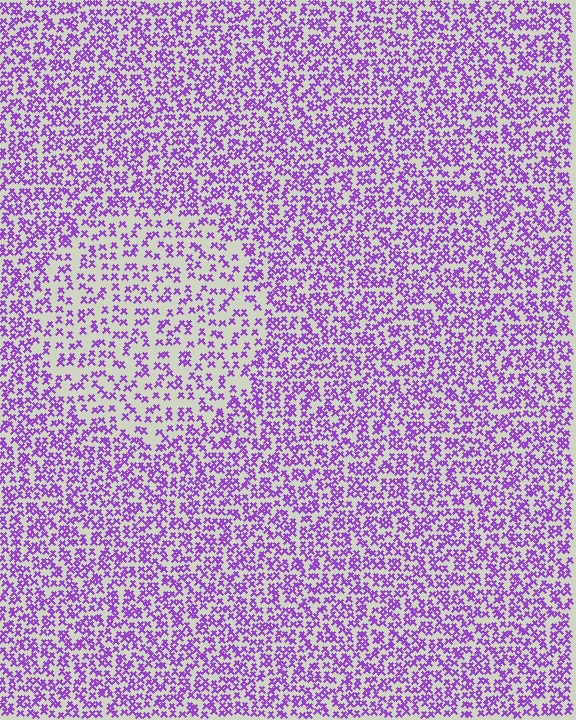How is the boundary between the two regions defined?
The boundary is defined by a change in element density (approximately 1.8x ratio). All elements are the same color, size, and shape.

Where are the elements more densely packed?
The elements are more densely packed outside the circle boundary.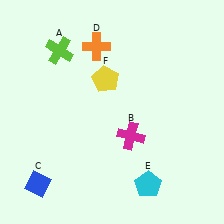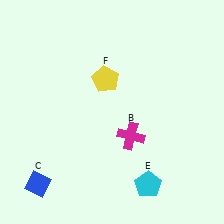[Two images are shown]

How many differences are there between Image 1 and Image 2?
There are 2 differences between the two images.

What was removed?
The lime cross (A), the orange cross (D) were removed in Image 2.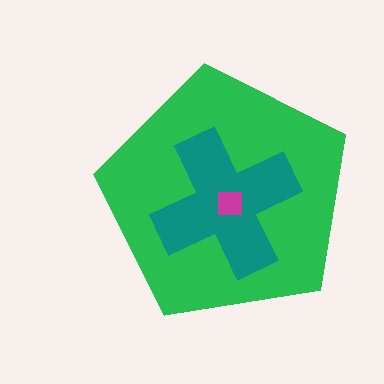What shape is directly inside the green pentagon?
The teal cross.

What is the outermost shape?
The green pentagon.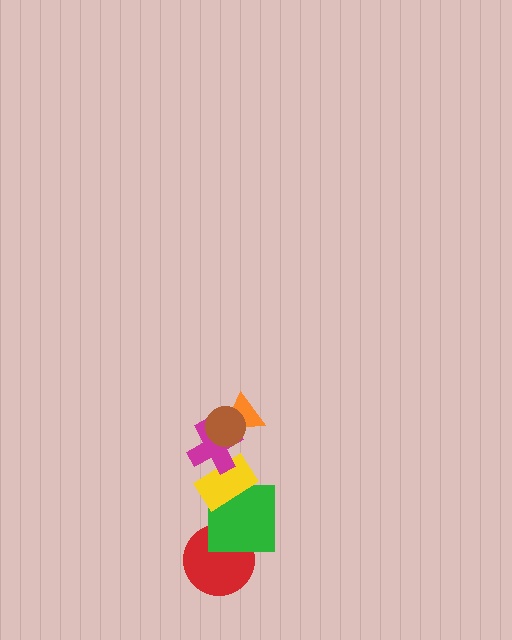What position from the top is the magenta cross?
The magenta cross is 3rd from the top.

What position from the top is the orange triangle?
The orange triangle is 2nd from the top.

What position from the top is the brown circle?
The brown circle is 1st from the top.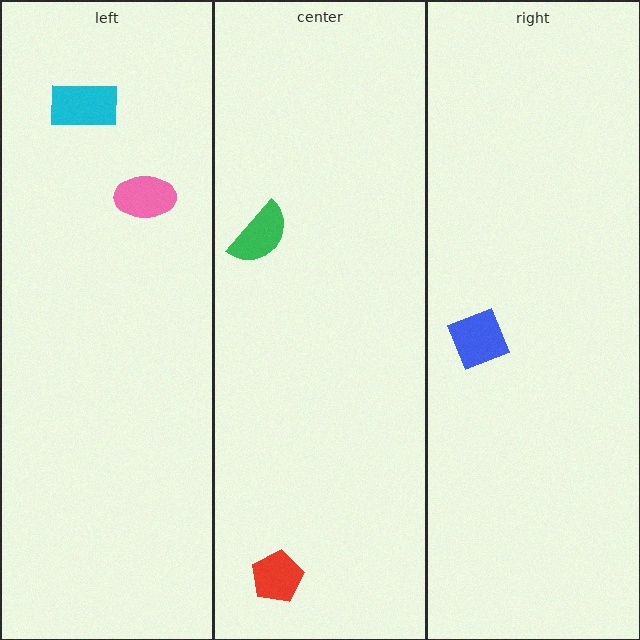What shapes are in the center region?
The red pentagon, the green semicircle.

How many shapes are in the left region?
2.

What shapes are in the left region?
The cyan rectangle, the pink ellipse.